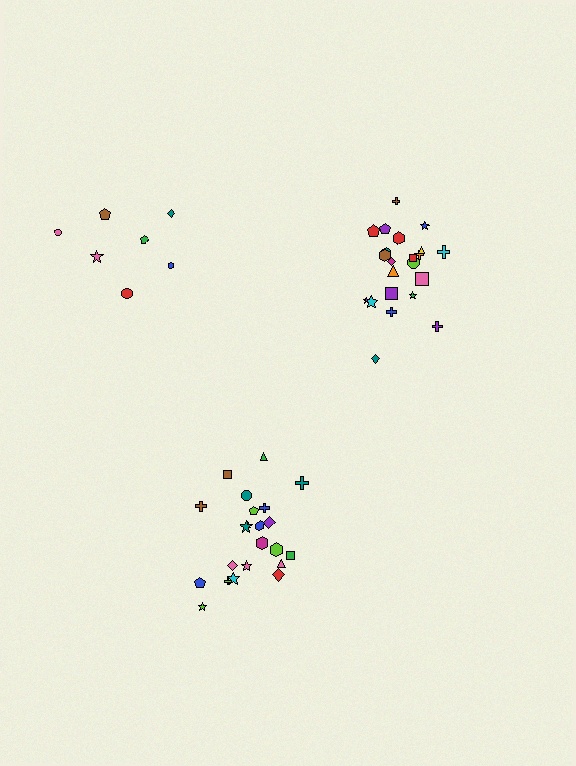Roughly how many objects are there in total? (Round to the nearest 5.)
Roughly 50 objects in total.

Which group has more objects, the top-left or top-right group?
The top-right group.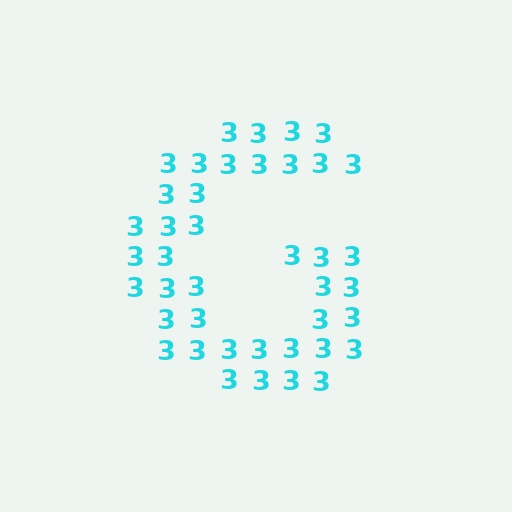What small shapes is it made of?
It is made of small digit 3's.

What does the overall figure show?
The overall figure shows the letter G.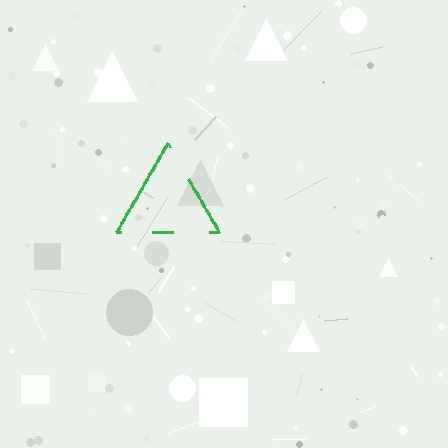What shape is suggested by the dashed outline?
The dashed outline suggests a triangle.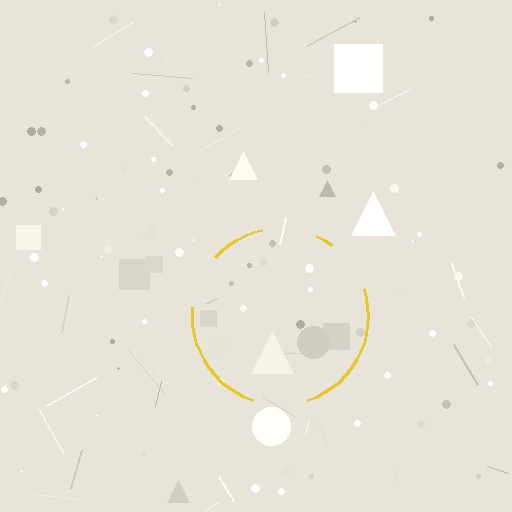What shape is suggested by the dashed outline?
The dashed outline suggests a circle.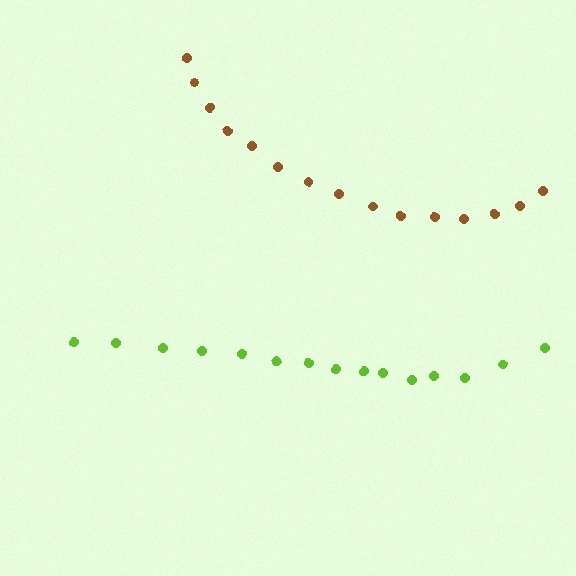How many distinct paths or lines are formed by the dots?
There are 2 distinct paths.